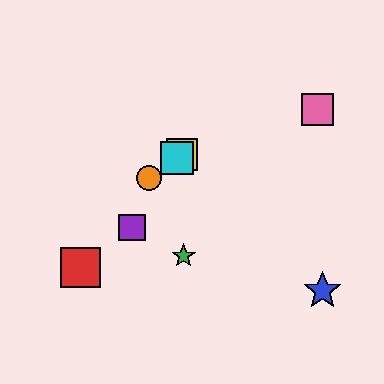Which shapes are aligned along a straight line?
The yellow square, the orange circle, the cyan square are aligned along a straight line.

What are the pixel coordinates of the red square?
The red square is at (80, 267).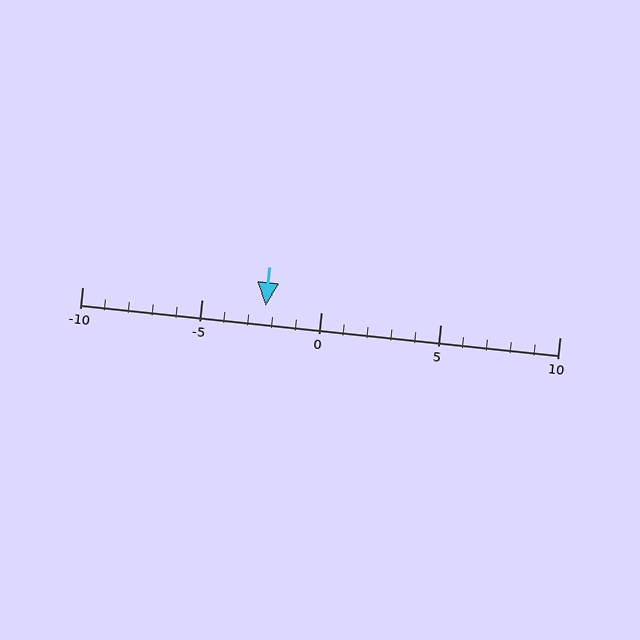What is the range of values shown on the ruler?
The ruler shows values from -10 to 10.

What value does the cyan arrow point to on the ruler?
The cyan arrow points to approximately -2.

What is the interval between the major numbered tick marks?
The major tick marks are spaced 5 units apart.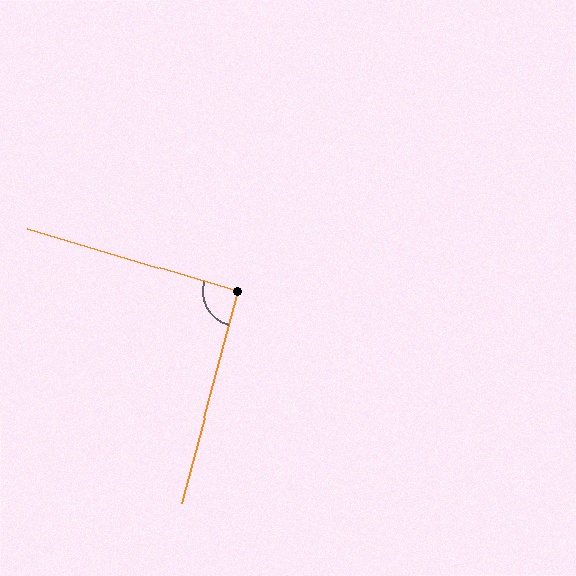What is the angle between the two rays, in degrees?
Approximately 91 degrees.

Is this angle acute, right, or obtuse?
It is approximately a right angle.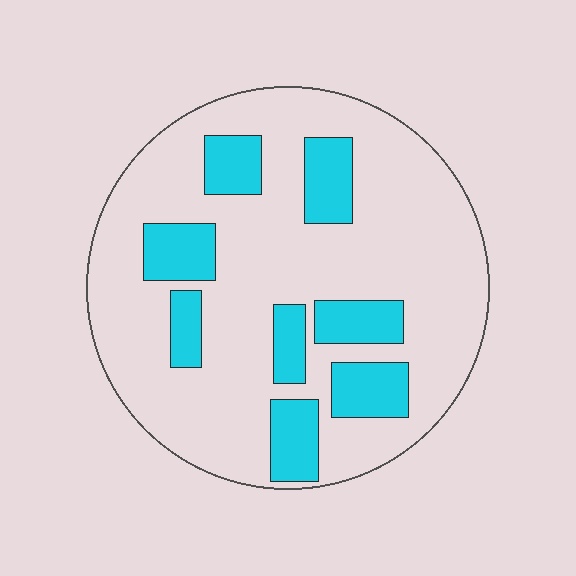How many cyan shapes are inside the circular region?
8.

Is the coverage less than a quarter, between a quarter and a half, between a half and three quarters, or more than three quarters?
Less than a quarter.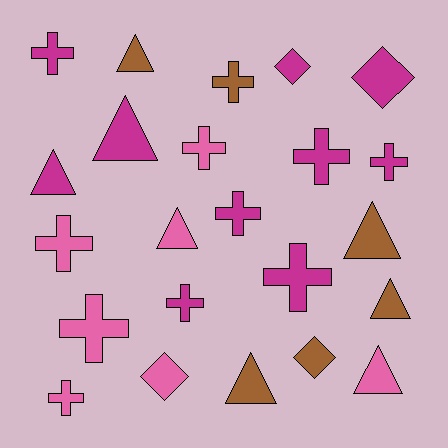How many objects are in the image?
There are 23 objects.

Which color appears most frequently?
Magenta, with 10 objects.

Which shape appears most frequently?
Cross, with 11 objects.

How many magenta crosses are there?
There are 6 magenta crosses.